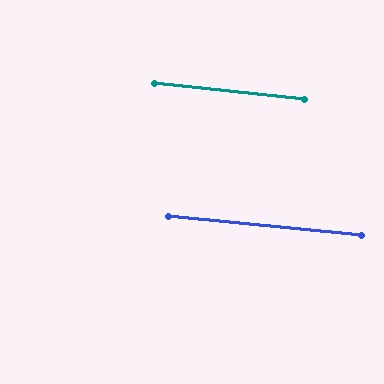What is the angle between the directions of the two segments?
Approximately 0 degrees.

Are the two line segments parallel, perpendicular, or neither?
Parallel — their directions differ by only 0.5°.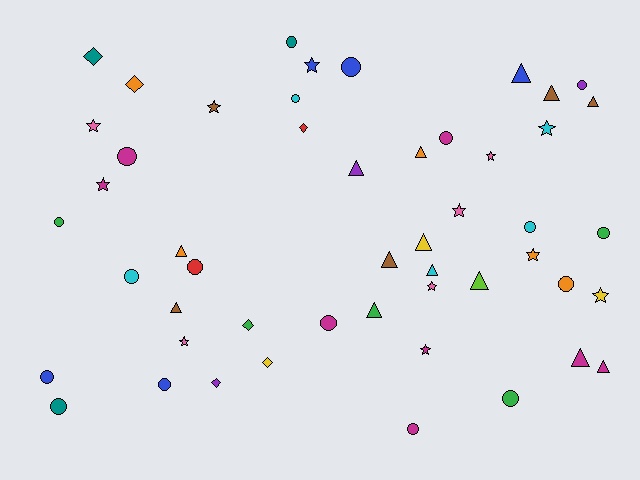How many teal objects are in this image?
There are 3 teal objects.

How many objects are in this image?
There are 50 objects.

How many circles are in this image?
There are 18 circles.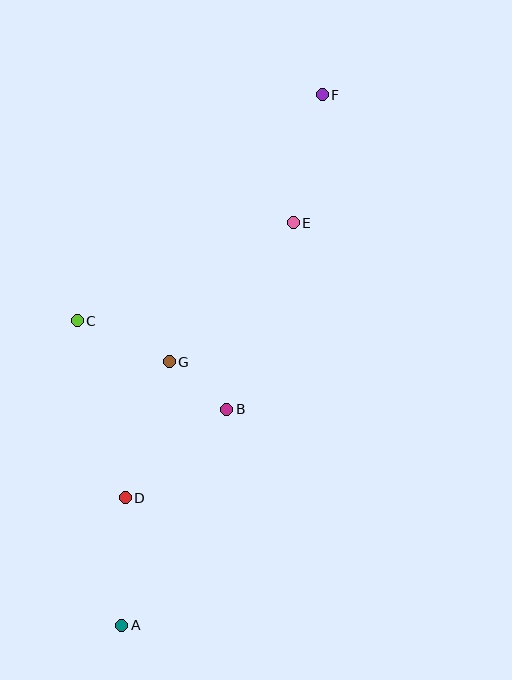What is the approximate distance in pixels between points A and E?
The distance between A and E is approximately 437 pixels.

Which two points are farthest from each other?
Points A and F are farthest from each other.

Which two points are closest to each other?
Points B and G are closest to each other.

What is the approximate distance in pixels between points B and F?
The distance between B and F is approximately 328 pixels.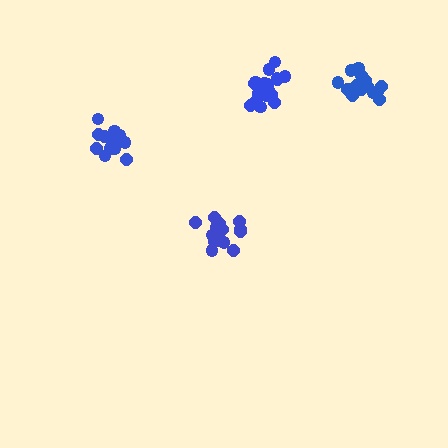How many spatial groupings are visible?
There are 4 spatial groupings.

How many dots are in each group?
Group 1: 16 dots, Group 2: 18 dots, Group 3: 18 dots, Group 4: 14 dots (66 total).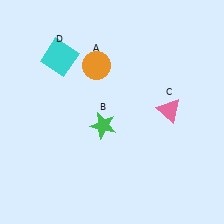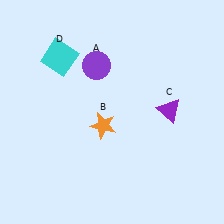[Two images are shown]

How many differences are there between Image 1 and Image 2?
There are 3 differences between the two images.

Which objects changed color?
A changed from orange to purple. B changed from green to orange. C changed from pink to purple.